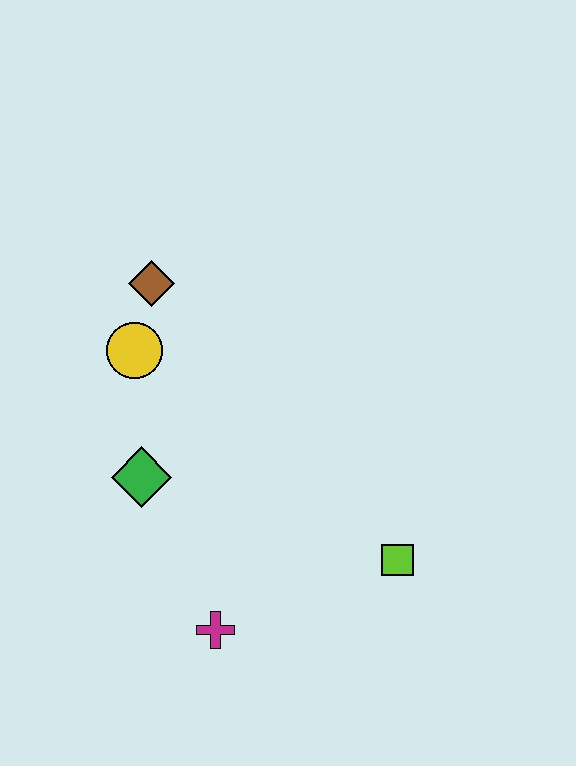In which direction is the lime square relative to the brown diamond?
The lime square is below the brown diamond.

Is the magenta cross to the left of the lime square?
Yes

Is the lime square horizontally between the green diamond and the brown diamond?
No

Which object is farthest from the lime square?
The brown diamond is farthest from the lime square.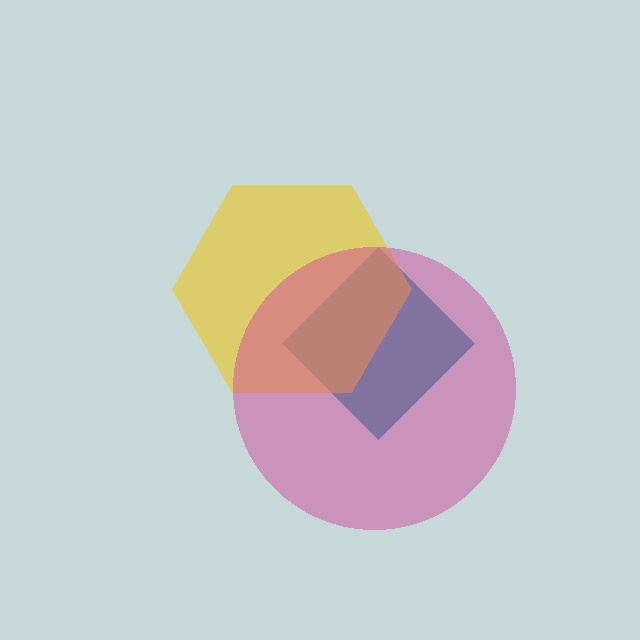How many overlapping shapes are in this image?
There are 3 overlapping shapes in the image.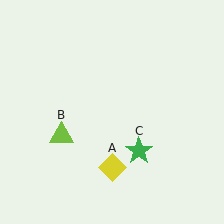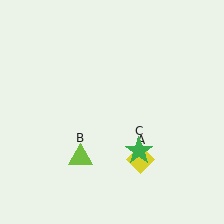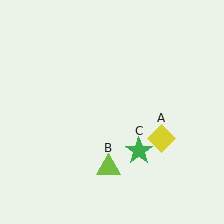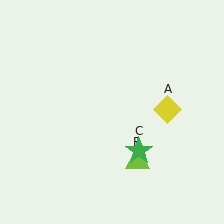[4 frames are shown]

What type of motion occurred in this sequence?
The yellow diamond (object A), lime triangle (object B) rotated counterclockwise around the center of the scene.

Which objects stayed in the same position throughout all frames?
Green star (object C) remained stationary.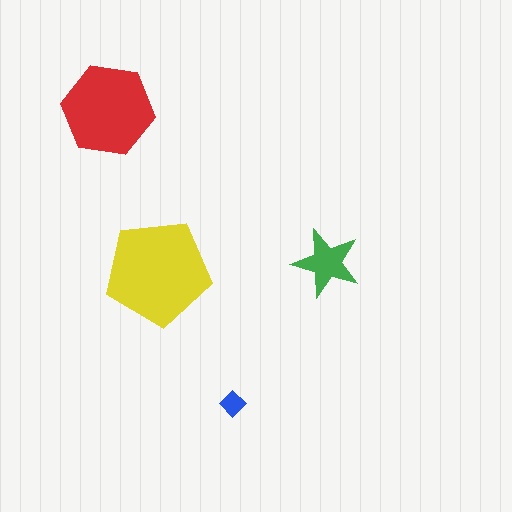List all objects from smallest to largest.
The blue diamond, the green star, the red hexagon, the yellow pentagon.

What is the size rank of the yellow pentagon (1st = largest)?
1st.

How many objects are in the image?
There are 4 objects in the image.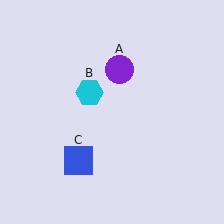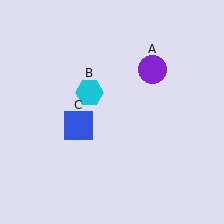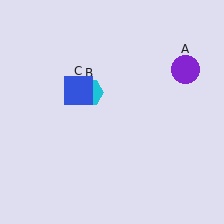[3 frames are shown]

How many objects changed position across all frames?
2 objects changed position: purple circle (object A), blue square (object C).